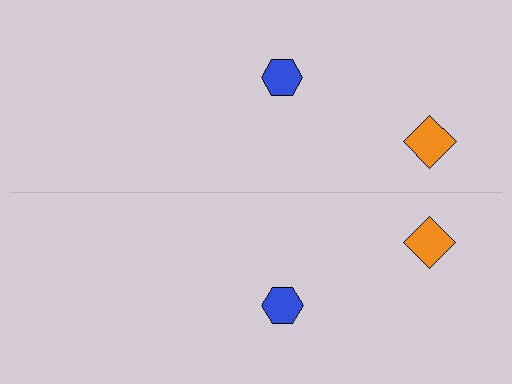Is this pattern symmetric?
Yes, this pattern has bilateral (reflection) symmetry.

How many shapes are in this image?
There are 4 shapes in this image.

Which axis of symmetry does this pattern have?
The pattern has a horizontal axis of symmetry running through the center of the image.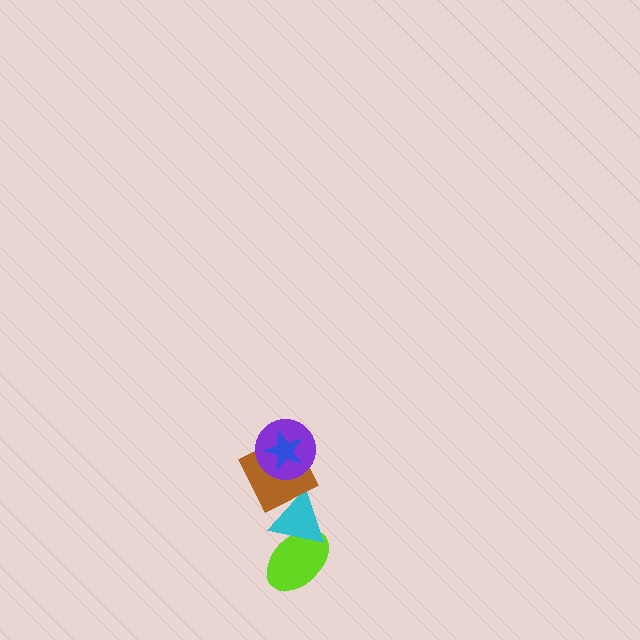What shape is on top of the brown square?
The purple circle is on top of the brown square.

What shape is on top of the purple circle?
The blue star is on top of the purple circle.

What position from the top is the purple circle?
The purple circle is 2nd from the top.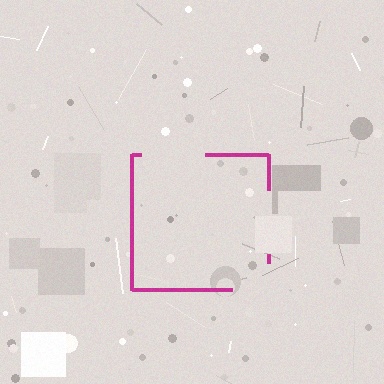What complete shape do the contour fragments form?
The contour fragments form a square.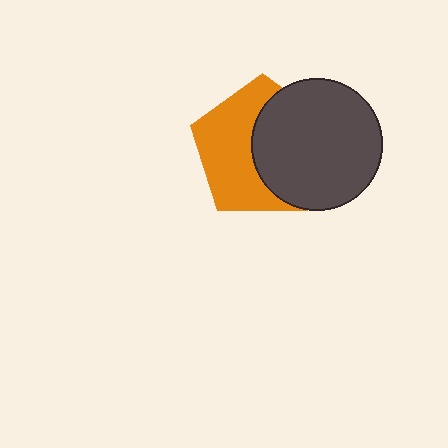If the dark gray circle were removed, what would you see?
You would see the complete orange pentagon.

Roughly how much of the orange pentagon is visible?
About half of it is visible (roughly 52%).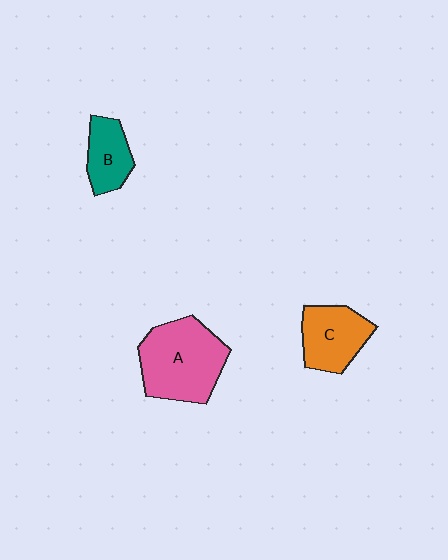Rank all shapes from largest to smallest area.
From largest to smallest: A (pink), C (orange), B (teal).